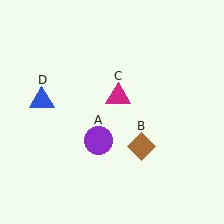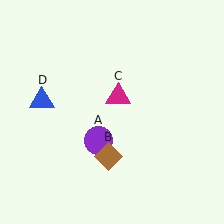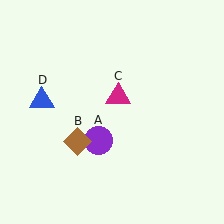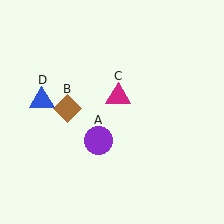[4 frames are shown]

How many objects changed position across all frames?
1 object changed position: brown diamond (object B).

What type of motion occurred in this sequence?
The brown diamond (object B) rotated clockwise around the center of the scene.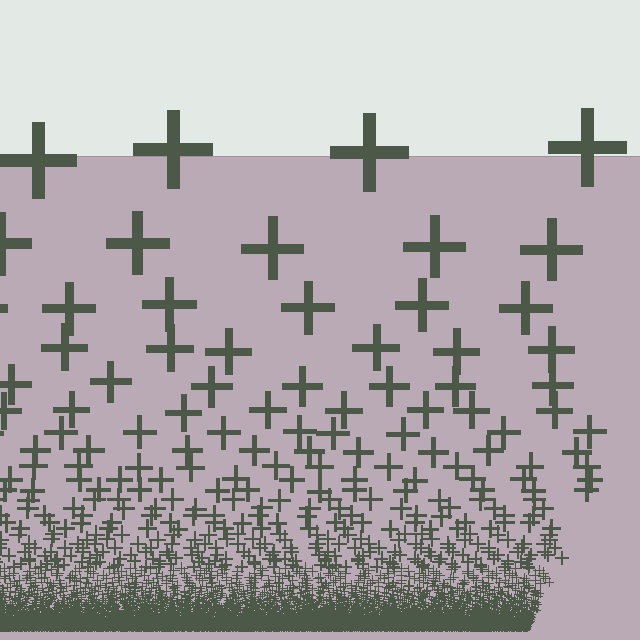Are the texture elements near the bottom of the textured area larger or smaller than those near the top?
Smaller. The gradient is inverted — elements near the bottom are smaller and denser.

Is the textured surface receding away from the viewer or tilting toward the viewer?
The surface appears to tilt toward the viewer. Texture elements get larger and sparser toward the top.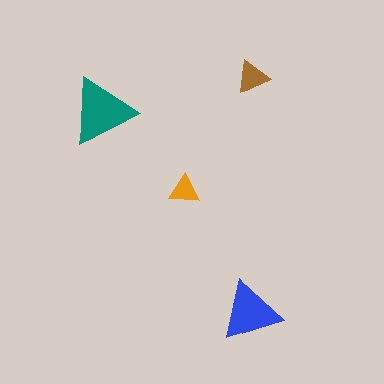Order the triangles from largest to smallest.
the teal one, the blue one, the brown one, the orange one.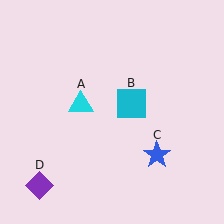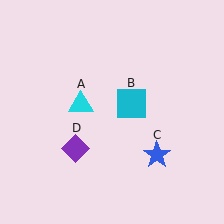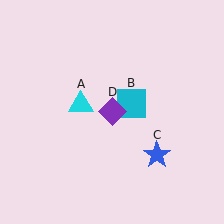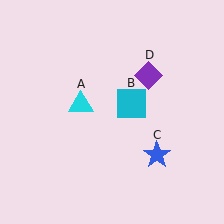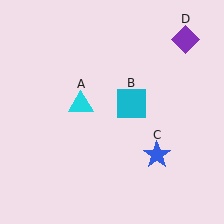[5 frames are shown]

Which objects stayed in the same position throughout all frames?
Cyan triangle (object A) and cyan square (object B) and blue star (object C) remained stationary.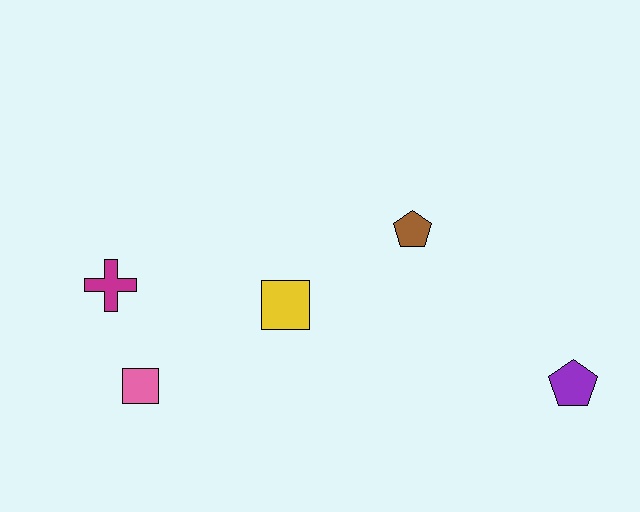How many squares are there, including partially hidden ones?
There are 2 squares.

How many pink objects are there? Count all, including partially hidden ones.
There is 1 pink object.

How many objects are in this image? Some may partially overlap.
There are 5 objects.